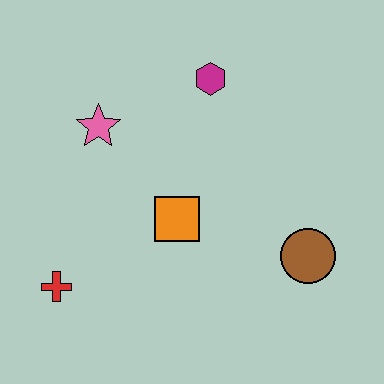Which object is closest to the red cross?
The orange square is closest to the red cross.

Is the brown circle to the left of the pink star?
No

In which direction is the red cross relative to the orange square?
The red cross is to the left of the orange square.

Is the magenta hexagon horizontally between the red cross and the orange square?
No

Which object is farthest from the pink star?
The brown circle is farthest from the pink star.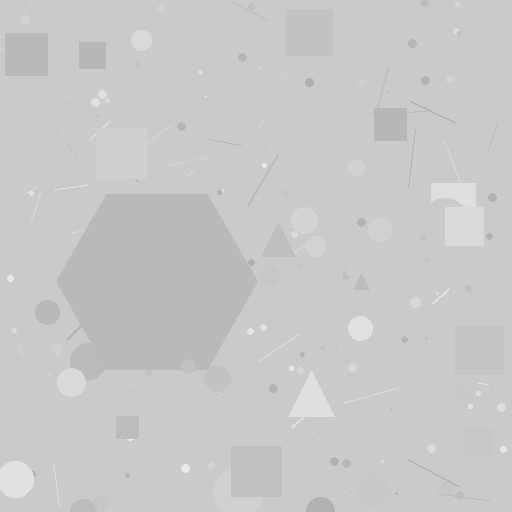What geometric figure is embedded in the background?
A hexagon is embedded in the background.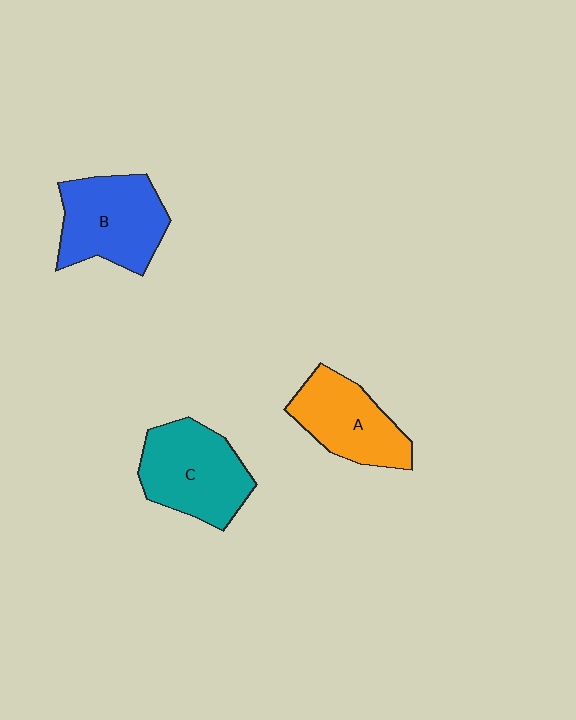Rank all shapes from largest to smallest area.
From largest to smallest: B (blue), C (teal), A (orange).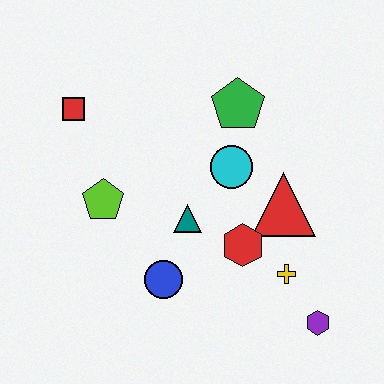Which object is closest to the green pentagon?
The cyan circle is closest to the green pentagon.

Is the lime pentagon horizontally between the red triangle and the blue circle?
No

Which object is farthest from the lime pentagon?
The purple hexagon is farthest from the lime pentagon.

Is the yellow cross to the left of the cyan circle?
No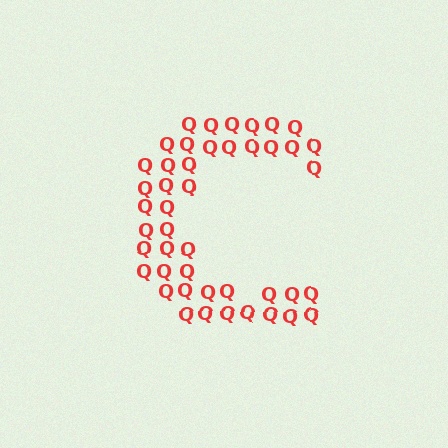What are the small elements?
The small elements are letter Q's.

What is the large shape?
The large shape is the letter C.